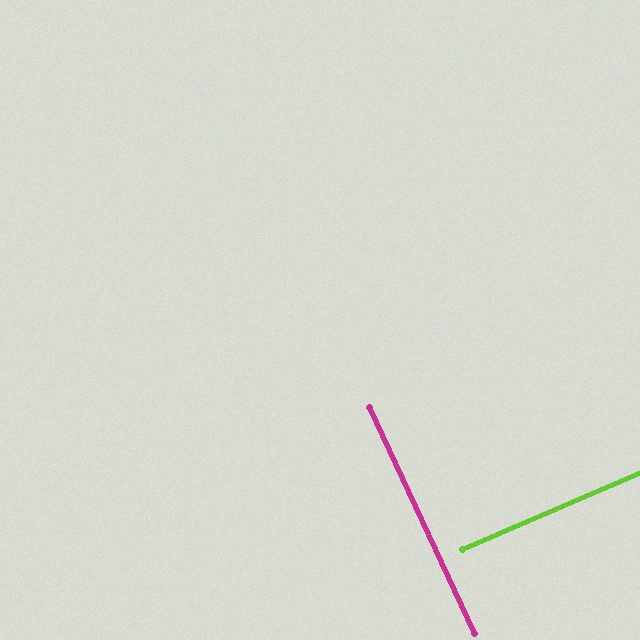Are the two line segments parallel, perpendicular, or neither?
Perpendicular — they meet at approximately 88°.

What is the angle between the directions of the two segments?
Approximately 88 degrees.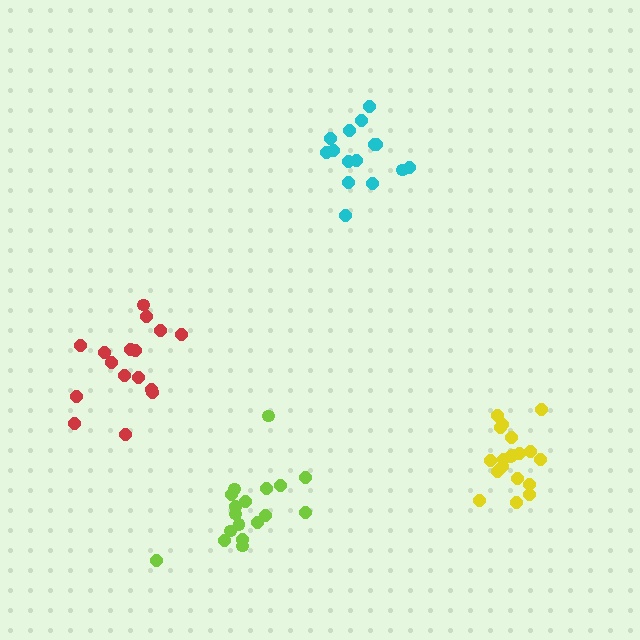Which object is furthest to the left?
The red cluster is leftmost.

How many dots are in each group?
Group 1: 15 dots, Group 2: 16 dots, Group 3: 19 dots, Group 4: 18 dots (68 total).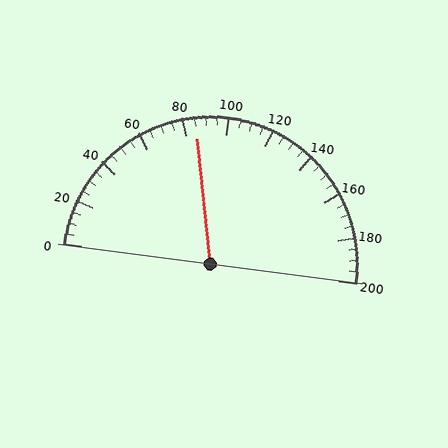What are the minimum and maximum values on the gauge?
The gauge ranges from 0 to 200.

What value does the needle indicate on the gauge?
The needle indicates approximately 85.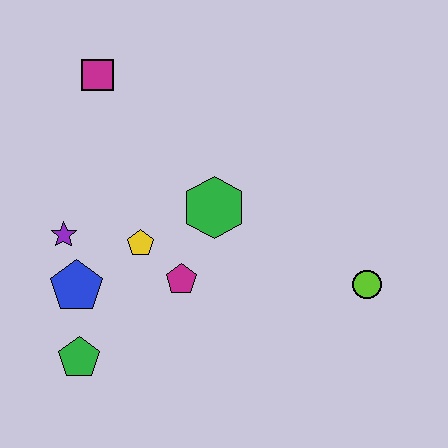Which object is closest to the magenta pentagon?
The yellow pentagon is closest to the magenta pentagon.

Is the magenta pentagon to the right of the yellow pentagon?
Yes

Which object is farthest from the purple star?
The lime circle is farthest from the purple star.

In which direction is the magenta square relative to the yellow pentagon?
The magenta square is above the yellow pentagon.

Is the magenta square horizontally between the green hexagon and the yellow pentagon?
No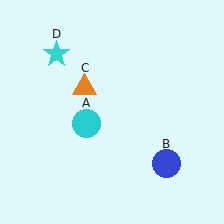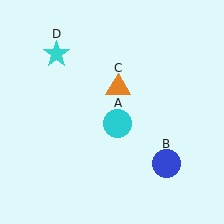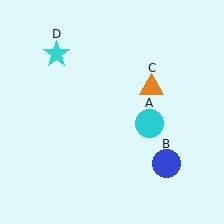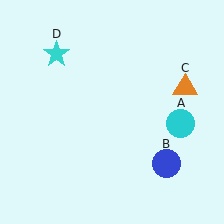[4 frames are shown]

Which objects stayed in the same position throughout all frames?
Blue circle (object B) and cyan star (object D) remained stationary.